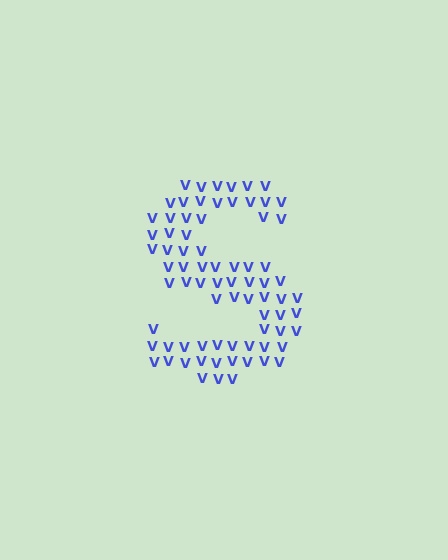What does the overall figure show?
The overall figure shows the letter S.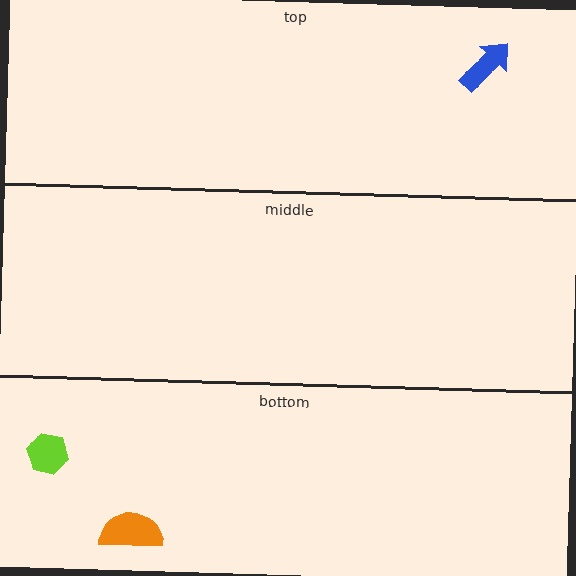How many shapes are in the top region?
1.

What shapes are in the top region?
The blue arrow.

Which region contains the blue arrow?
The top region.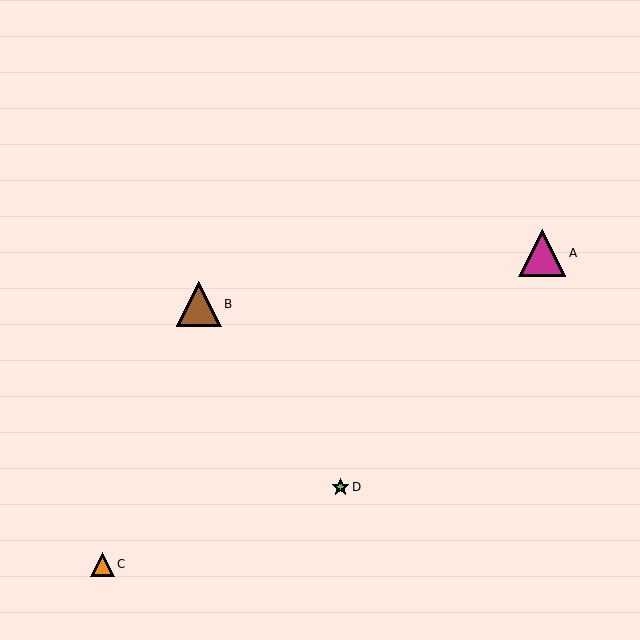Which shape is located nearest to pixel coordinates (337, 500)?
The lime star (labeled D) at (341, 487) is nearest to that location.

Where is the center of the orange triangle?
The center of the orange triangle is at (102, 564).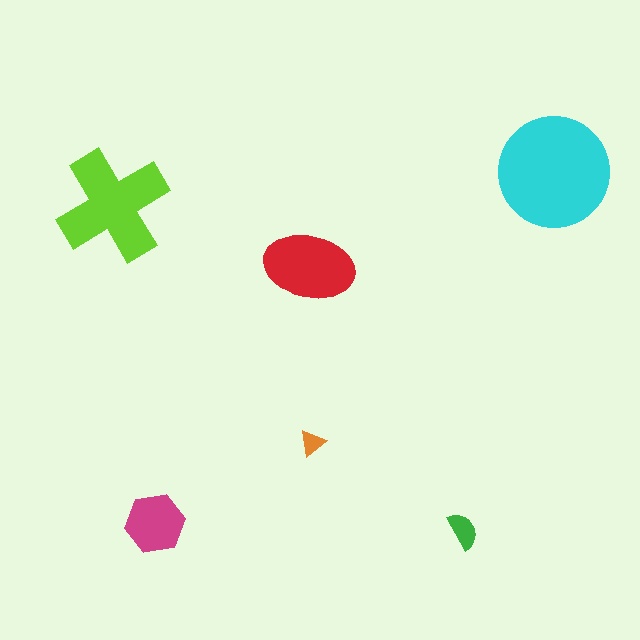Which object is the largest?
The cyan circle.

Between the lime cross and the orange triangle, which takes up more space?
The lime cross.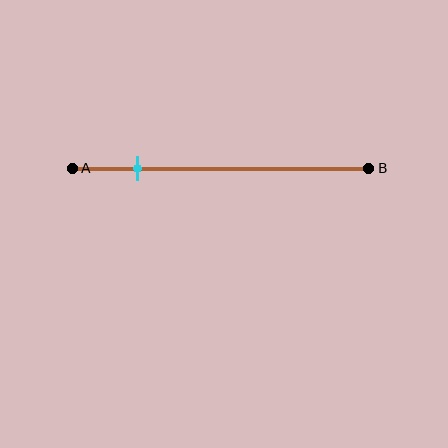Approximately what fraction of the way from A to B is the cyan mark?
The cyan mark is approximately 20% of the way from A to B.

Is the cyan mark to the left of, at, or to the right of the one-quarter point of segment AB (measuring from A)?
The cyan mark is approximately at the one-quarter point of segment AB.